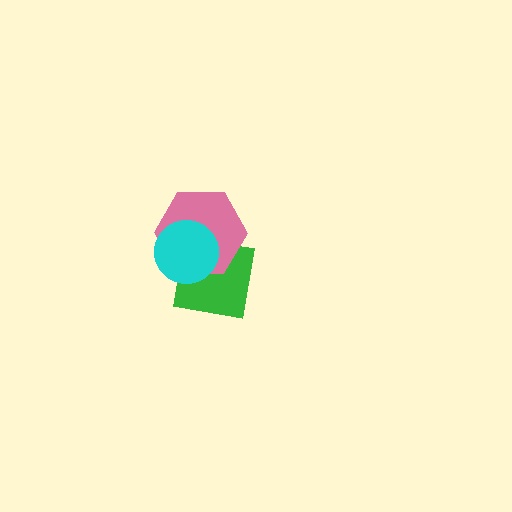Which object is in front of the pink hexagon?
The cyan circle is in front of the pink hexagon.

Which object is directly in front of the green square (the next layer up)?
The pink hexagon is directly in front of the green square.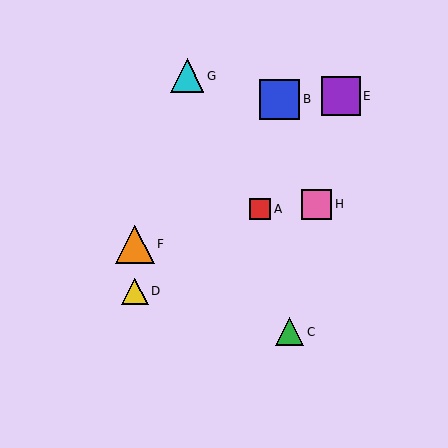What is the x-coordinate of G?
Object G is at x≈187.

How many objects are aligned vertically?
2 objects (D, F) are aligned vertically.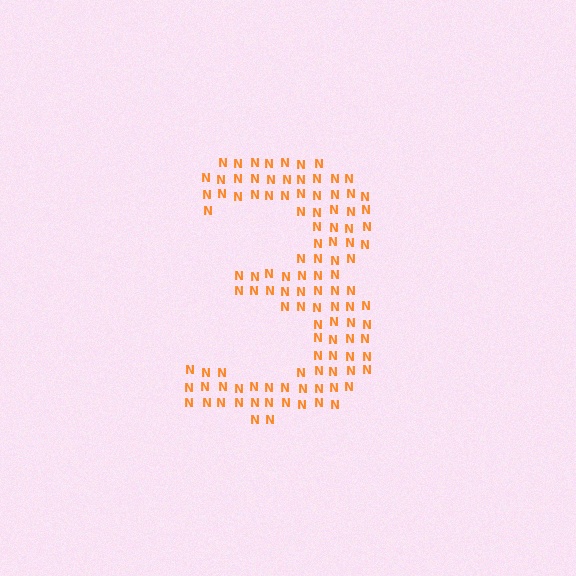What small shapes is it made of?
It is made of small letter N's.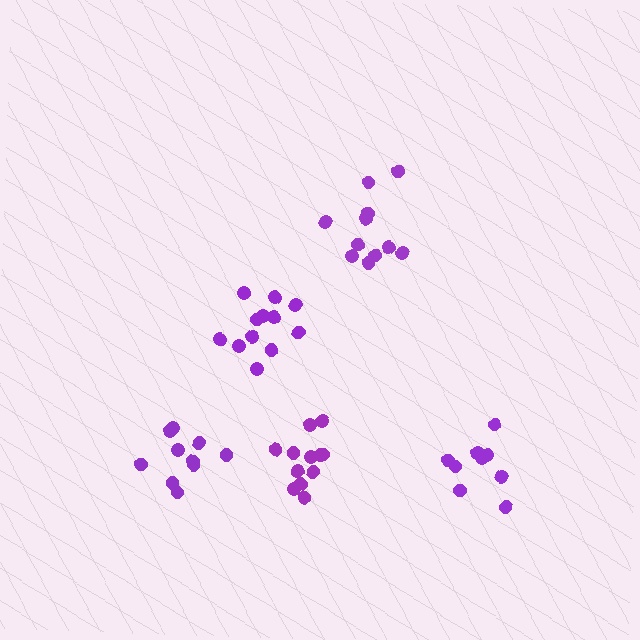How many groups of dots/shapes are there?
There are 5 groups.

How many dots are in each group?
Group 1: 11 dots, Group 2: 12 dots, Group 3: 9 dots, Group 4: 12 dots, Group 5: 10 dots (54 total).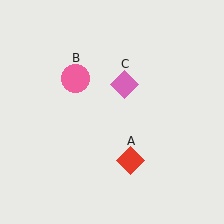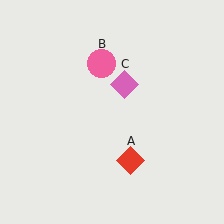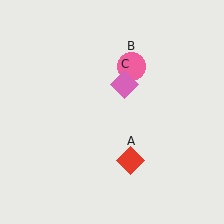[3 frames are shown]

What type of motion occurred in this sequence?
The pink circle (object B) rotated clockwise around the center of the scene.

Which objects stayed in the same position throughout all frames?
Red diamond (object A) and pink diamond (object C) remained stationary.